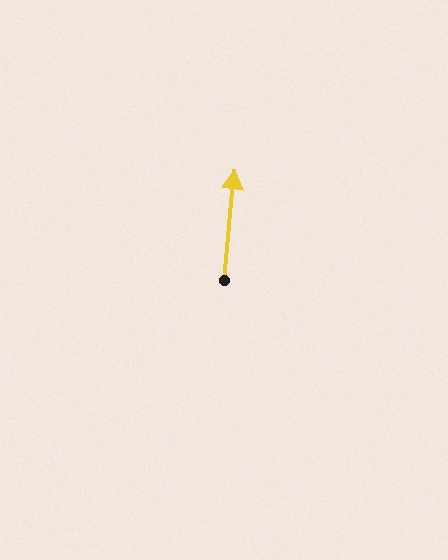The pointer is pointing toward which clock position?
Roughly 12 o'clock.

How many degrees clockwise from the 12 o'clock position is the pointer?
Approximately 6 degrees.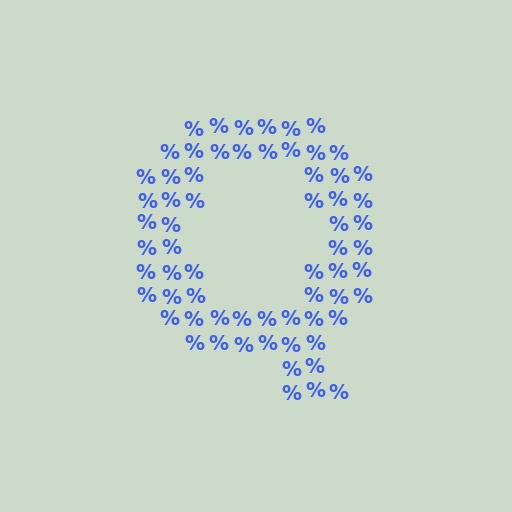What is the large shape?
The large shape is the letter Q.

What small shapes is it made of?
It is made of small percent signs.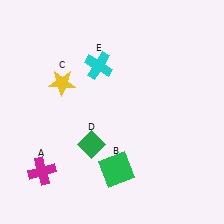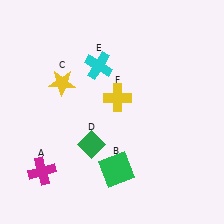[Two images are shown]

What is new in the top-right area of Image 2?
A yellow cross (F) was added in the top-right area of Image 2.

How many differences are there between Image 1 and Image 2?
There is 1 difference between the two images.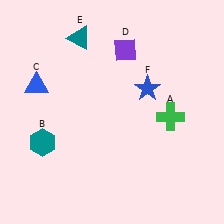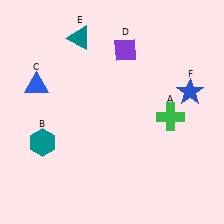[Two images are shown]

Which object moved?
The blue star (F) moved right.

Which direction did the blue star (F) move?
The blue star (F) moved right.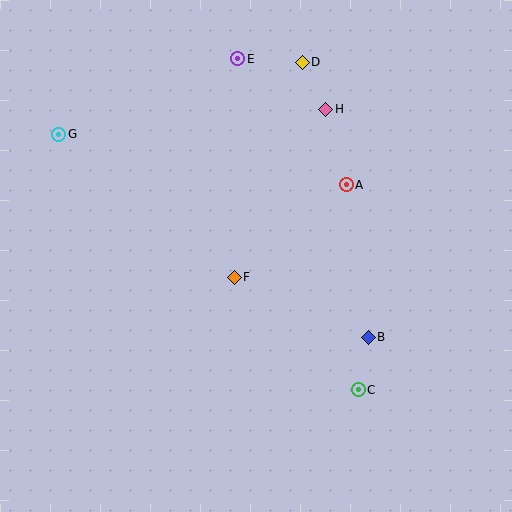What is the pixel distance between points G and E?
The distance between G and E is 194 pixels.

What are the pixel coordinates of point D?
Point D is at (302, 62).